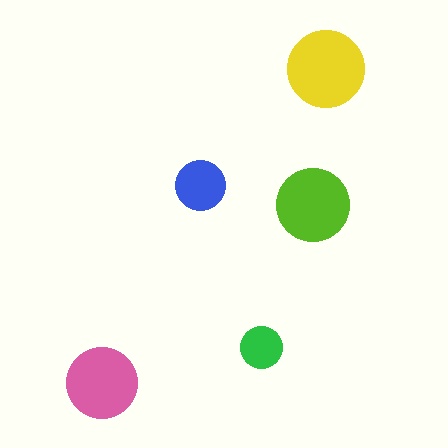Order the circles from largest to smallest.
the yellow one, the lime one, the pink one, the blue one, the green one.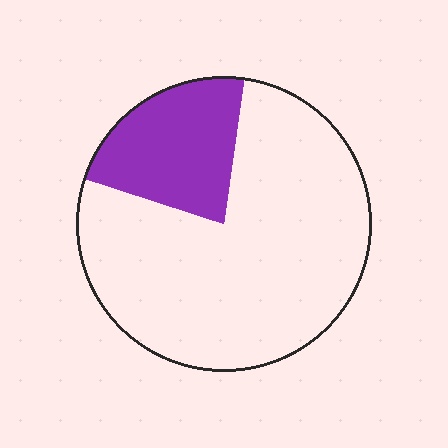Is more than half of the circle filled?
No.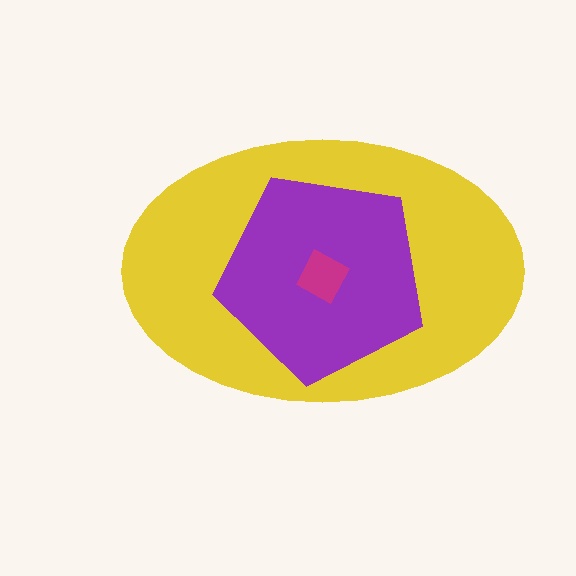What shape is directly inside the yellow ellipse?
The purple pentagon.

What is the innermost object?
The magenta diamond.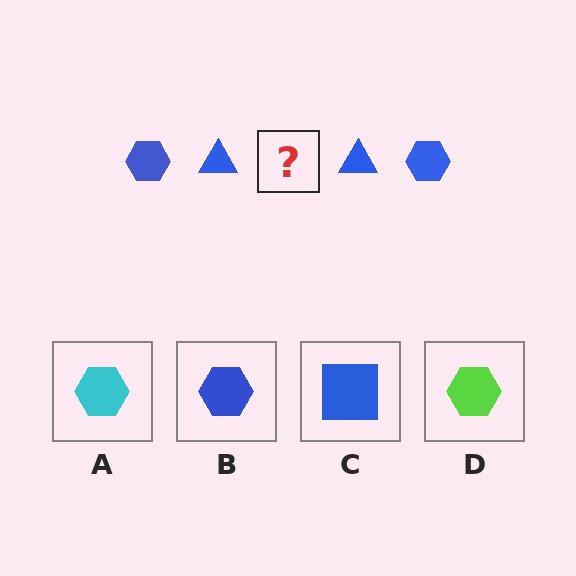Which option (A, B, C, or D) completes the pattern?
B.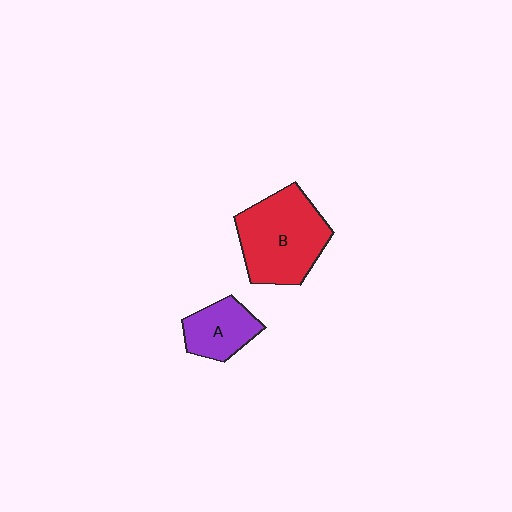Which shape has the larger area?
Shape B (red).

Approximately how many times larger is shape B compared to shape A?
Approximately 1.9 times.